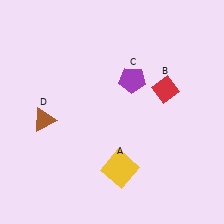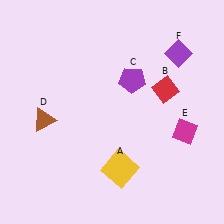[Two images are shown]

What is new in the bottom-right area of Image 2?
A magenta diamond (E) was added in the bottom-right area of Image 2.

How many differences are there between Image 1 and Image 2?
There are 2 differences between the two images.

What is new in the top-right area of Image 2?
A purple diamond (F) was added in the top-right area of Image 2.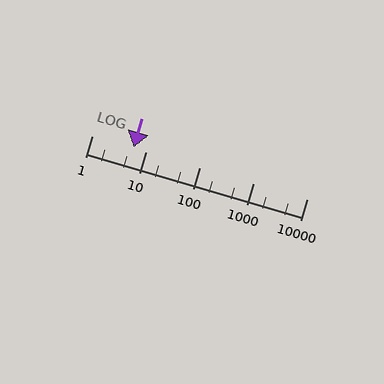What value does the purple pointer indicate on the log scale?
The pointer indicates approximately 6.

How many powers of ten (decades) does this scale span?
The scale spans 4 decades, from 1 to 10000.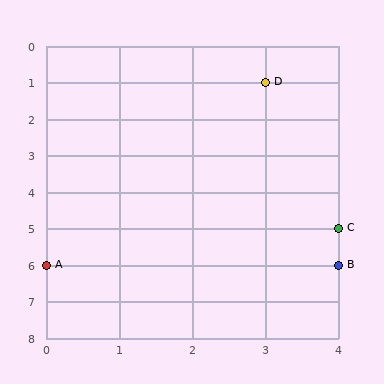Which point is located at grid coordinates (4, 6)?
Point B is at (4, 6).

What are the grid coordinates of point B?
Point B is at grid coordinates (4, 6).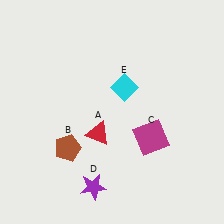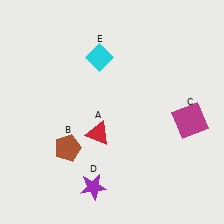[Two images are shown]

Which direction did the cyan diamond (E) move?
The cyan diamond (E) moved up.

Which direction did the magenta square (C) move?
The magenta square (C) moved right.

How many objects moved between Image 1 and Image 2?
2 objects moved between the two images.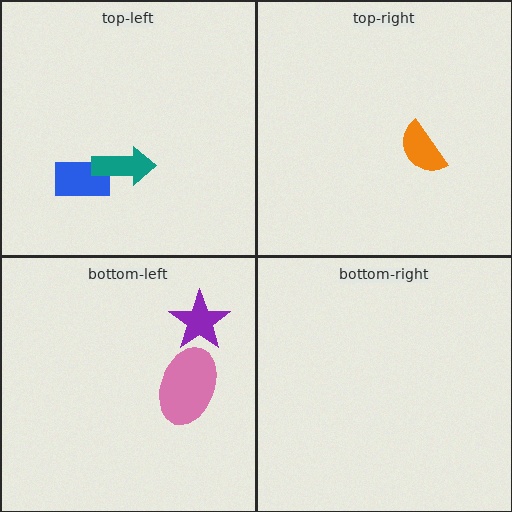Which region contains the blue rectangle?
The top-left region.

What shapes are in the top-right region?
The orange semicircle.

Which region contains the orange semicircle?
The top-right region.